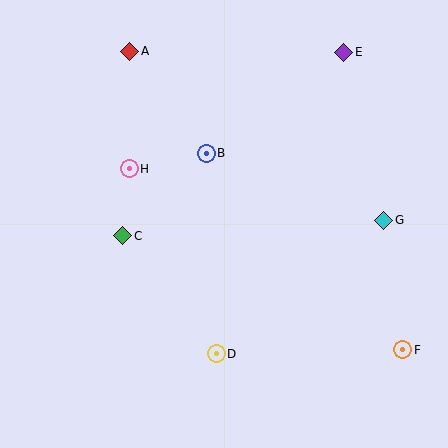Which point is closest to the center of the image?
Point B at (206, 153) is closest to the center.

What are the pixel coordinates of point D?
Point D is at (216, 354).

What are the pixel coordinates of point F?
Point F is at (403, 350).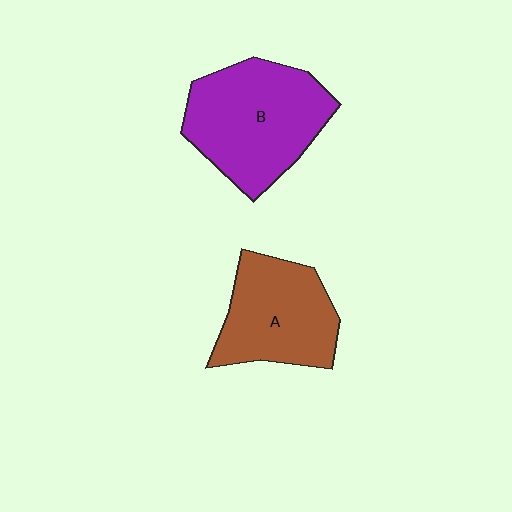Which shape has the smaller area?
Shape A (brown).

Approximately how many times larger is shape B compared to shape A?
Approximately 1.3 times.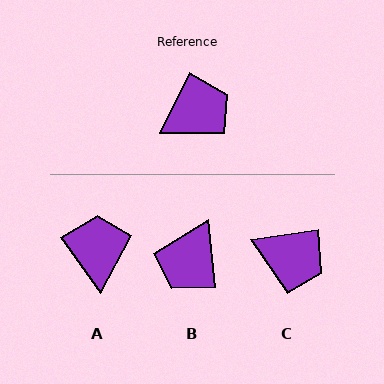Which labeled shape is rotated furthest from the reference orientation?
B, about 148 degrees away.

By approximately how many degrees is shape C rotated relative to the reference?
Approximately 56 degrees clockwise.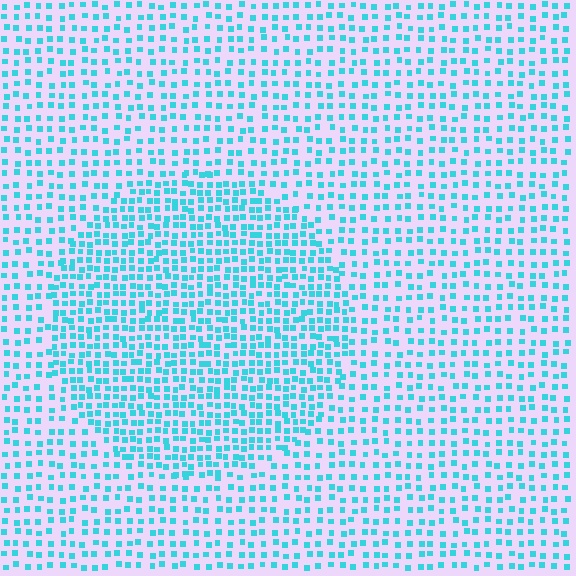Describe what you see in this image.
The image contains small cyan elements arranged at two different densities. A circle-shaped region is visible where the elements are more densely packed than the surrounding area.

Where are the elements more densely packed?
The elements are more densely packed inside the circle boundary.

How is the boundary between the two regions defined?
The boundary is defined by a change in element density (approximately 1.7x ratio). All elements are the same color, size, and shape.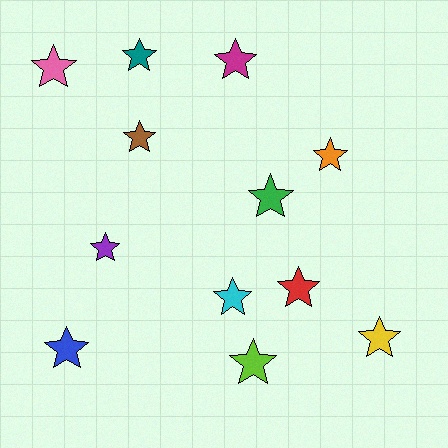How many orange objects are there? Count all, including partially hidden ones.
There is 1 orange object.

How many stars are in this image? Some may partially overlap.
There are 12 stars.